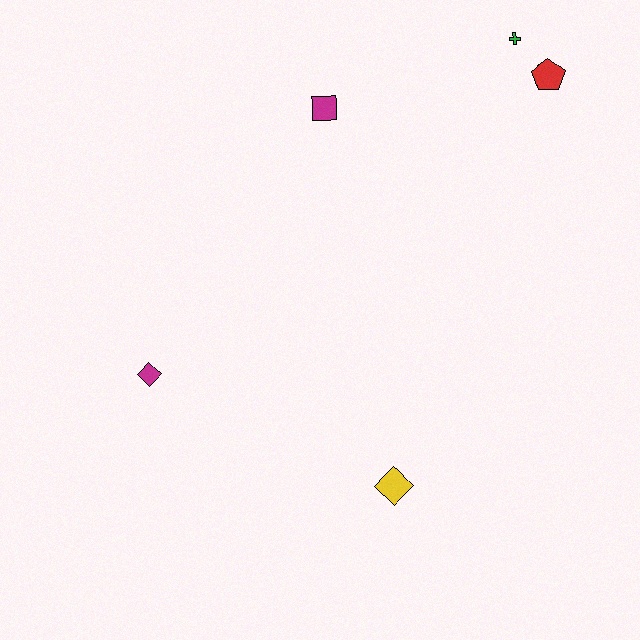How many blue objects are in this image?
There are no blue objects.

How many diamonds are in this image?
There are 2 diamonds.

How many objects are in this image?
There are 5 objects.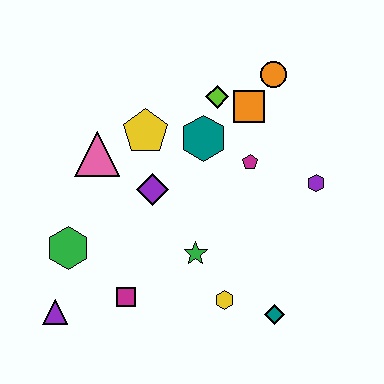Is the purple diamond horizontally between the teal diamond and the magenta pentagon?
No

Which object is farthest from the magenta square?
The orange circle is farthest from the magenta square.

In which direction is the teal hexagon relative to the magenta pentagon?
The teal hexagon is to the left of the magenta pentagon.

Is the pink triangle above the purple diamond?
Yes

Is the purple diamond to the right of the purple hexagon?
No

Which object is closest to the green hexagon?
The purple triangle is closest to the green hexagon.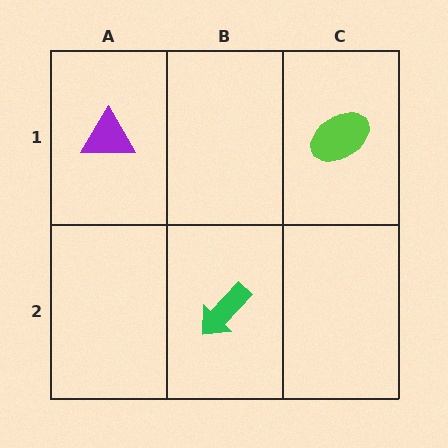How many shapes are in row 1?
2 shapes.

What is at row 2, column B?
A green arrow.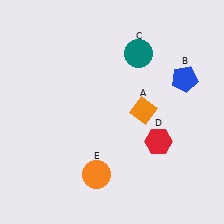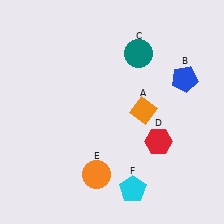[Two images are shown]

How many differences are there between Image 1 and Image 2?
There is 1 difference between the two images.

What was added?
A cyan pentagon (F) was added in Image 2.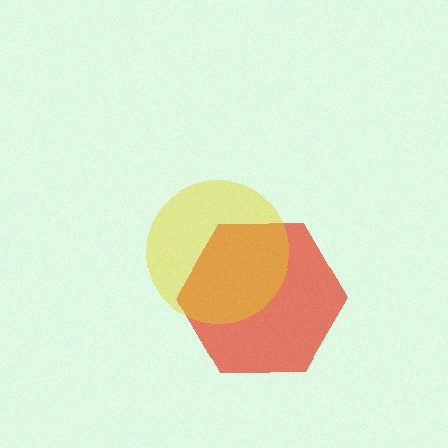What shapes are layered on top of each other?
The layered shapes are: a red hexagon, a yellow circle.